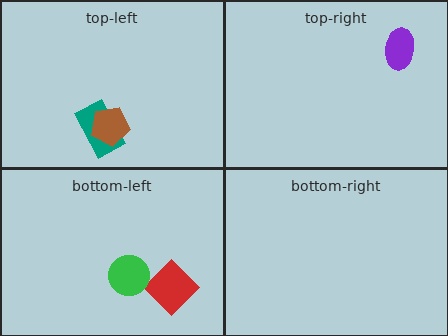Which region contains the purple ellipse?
The top-right region.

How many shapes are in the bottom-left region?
2.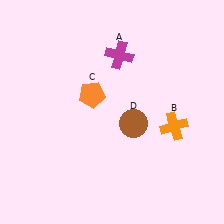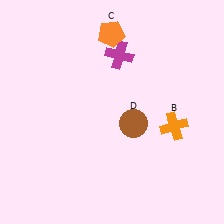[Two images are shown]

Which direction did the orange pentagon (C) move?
The orange pentagon (C) moved up.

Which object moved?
The orange pentagon (C) moved up.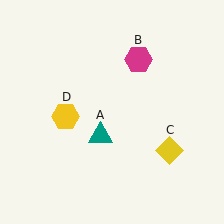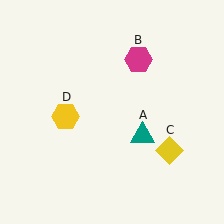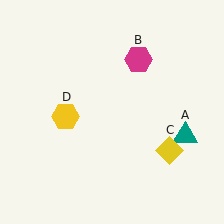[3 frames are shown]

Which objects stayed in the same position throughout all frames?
Magenta hexagon (object B) and yellow diamond (object C) and yellow hexagon (object D) remained stationary.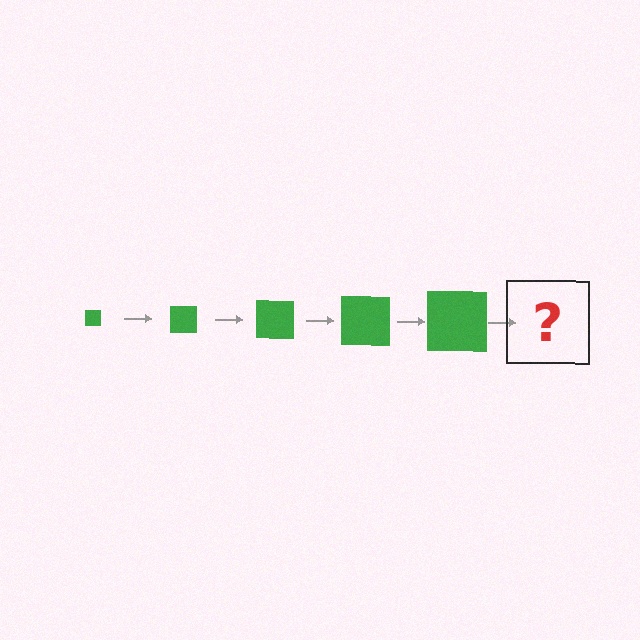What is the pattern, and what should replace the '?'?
The pattern is that the square gets progressively larger each step. The '?' should be a green square, larger than the previous one.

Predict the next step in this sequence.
The next step is a green square, larger than the previous one.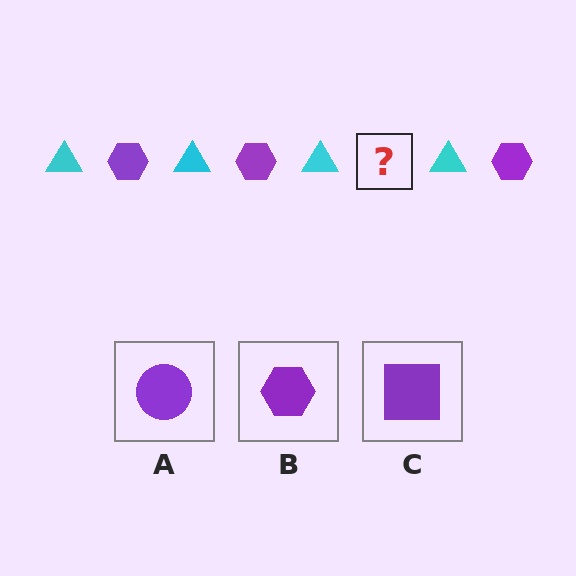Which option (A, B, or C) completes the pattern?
B.